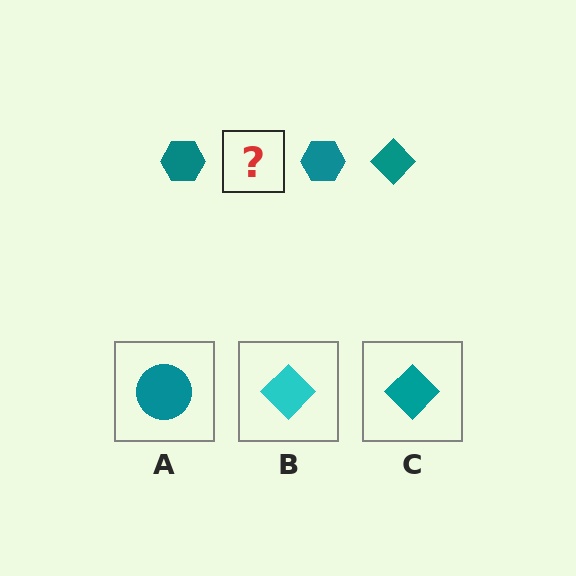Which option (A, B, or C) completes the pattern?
C.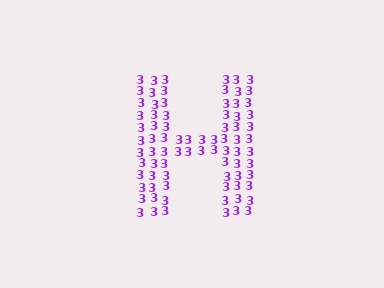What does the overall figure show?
The overall figure shows the letter H.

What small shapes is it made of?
It is made of small digit 3's.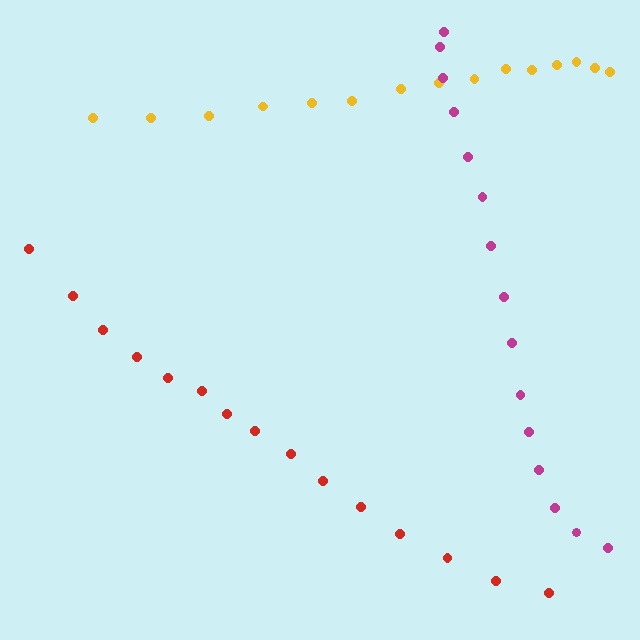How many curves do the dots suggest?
There are 3 distinct paths.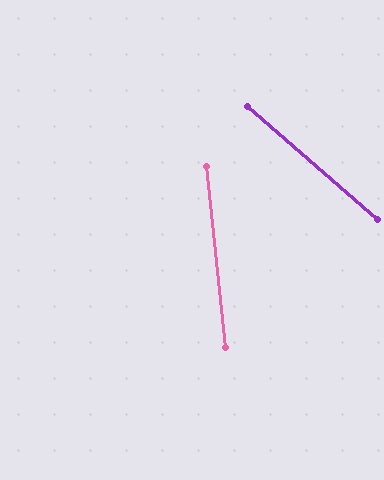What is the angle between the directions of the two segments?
Approximately 43 degrees.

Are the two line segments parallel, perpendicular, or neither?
Neither parallel nor perpendicular — they differ by about 43°.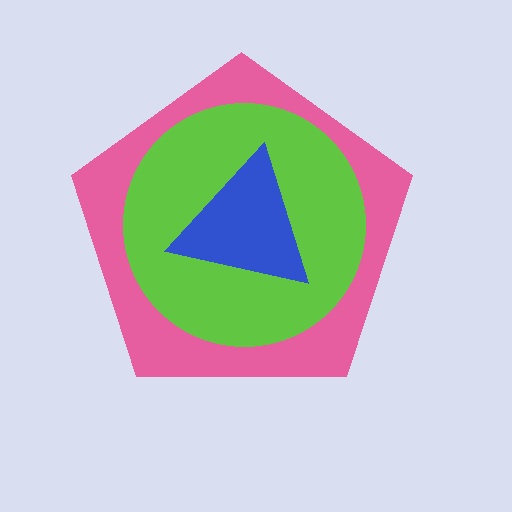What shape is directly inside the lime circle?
The blue triangle.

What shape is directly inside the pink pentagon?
The lime circle.